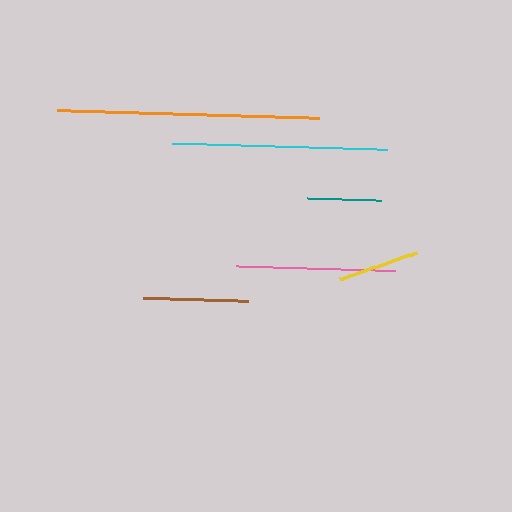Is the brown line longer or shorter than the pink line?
The pink line is longer than the brown line.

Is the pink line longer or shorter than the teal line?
The pink line is longer than the teal line.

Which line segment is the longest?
The orange line is the longest at approximately 262 pixels.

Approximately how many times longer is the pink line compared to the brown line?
The pink line is approximately 1.5 times the length of the brown line.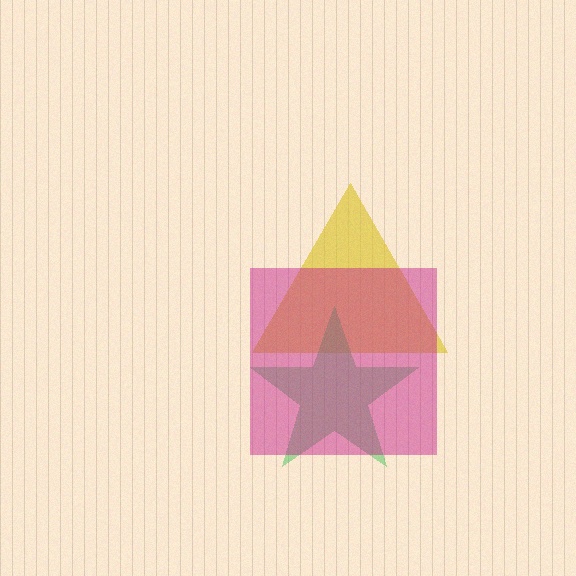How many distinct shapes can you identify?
There are 3 distinct shapes: a yellow triangle, a green star, a magenta square.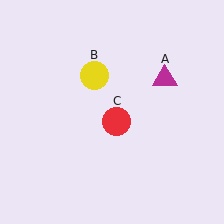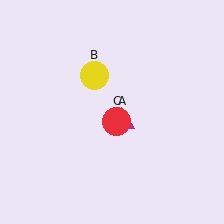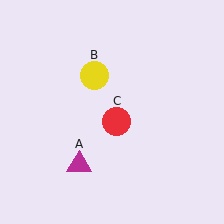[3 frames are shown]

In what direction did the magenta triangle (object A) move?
The magenta triangle (object A) moved down and to the left.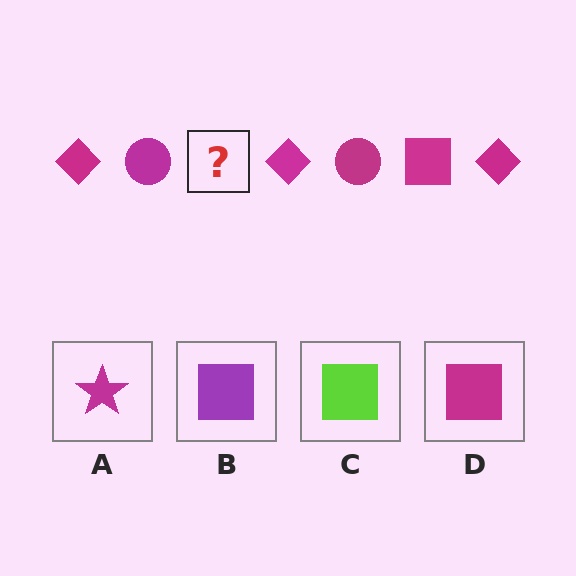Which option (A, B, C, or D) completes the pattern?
D.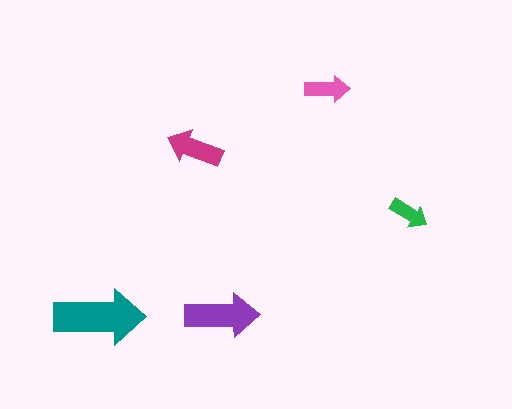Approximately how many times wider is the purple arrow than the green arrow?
About 2 times wider.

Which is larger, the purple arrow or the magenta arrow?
The purple one.